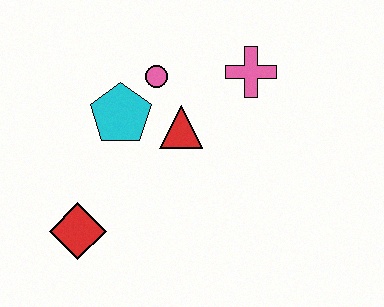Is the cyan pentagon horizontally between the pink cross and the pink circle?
No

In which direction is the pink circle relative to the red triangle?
The pink circle is above the red triangle.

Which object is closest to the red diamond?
The cyan pentagon is closest to the red diamond.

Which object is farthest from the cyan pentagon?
The pink cross is farthest from the cyan pentagon.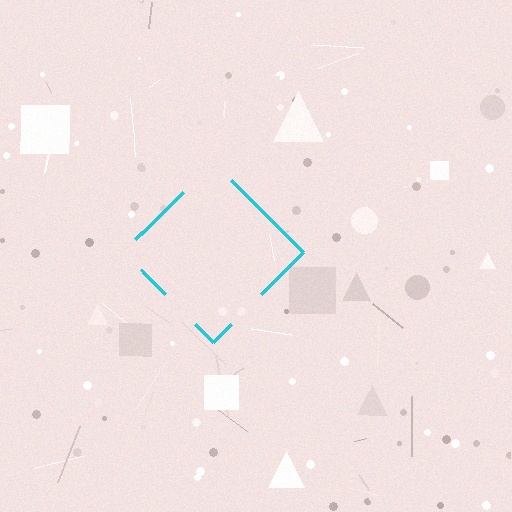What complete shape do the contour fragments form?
The contour fragments form a diamond.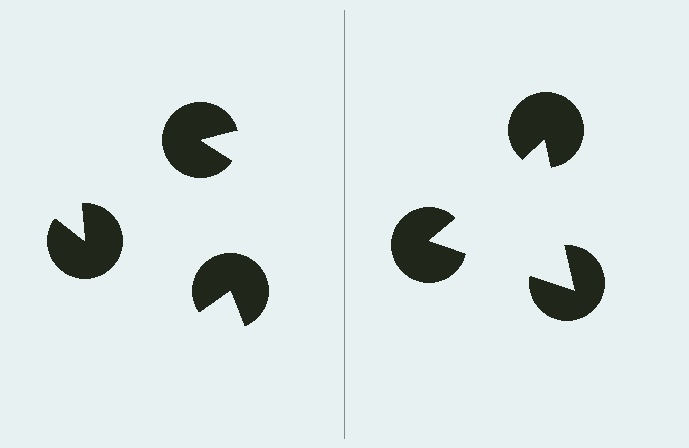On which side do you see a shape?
An illusory triangle appears on the right side. On the left side the wedge cuts are rotated, so no coherent shape forms.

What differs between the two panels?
The pac-man discs are positioned identically on both sides; only the wedge orientations differ. On the right they align to a triangle; on the left they are misaligned.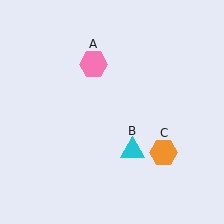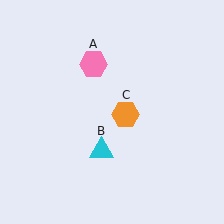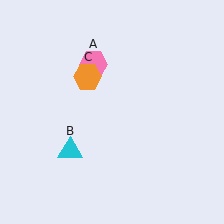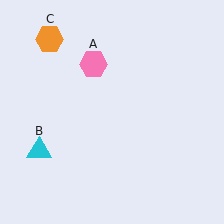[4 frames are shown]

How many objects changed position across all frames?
2 objects changed position: cyan triangle (object B), orange hexagon (object C).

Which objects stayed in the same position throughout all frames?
Pink hexagon (object A) remained stationary.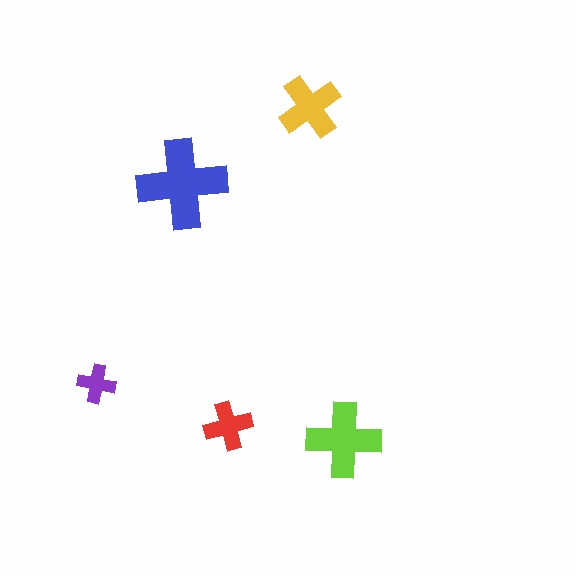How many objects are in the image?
There are 5 objects in the image.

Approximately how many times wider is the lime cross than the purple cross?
About 2 times wider.